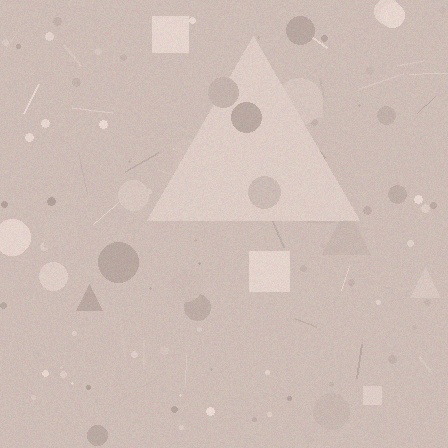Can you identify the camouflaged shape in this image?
The camouflaged shape is a triangle.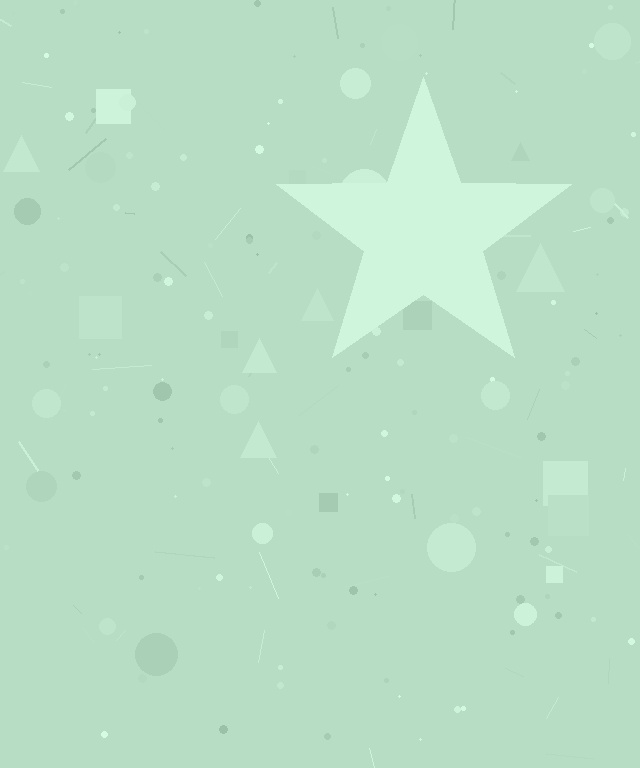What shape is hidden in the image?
A star is hidden in the image.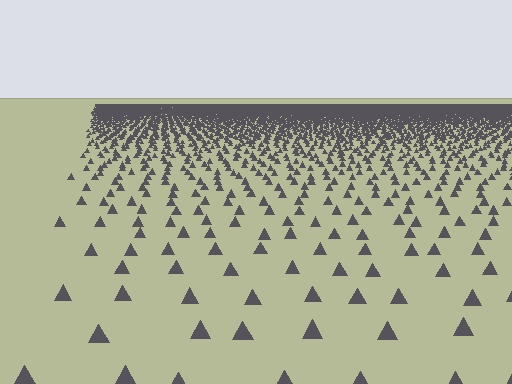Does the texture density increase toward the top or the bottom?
Density increases toward the top.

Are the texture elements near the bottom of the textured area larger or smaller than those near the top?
Larger. Near the bottom, elements are closer to the viewer and appear at a bigger on-screen size.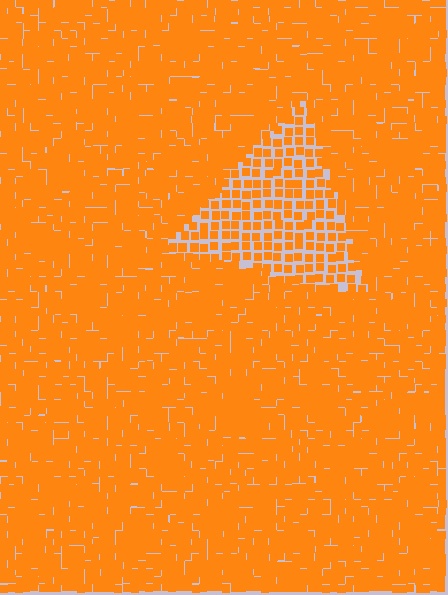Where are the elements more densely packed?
The elements are more densely packed outside the triangle boundary.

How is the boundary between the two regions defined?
The boundary is defined by a change in element density (approximately 1.9x ratio). All elements are the same color, size, and shape.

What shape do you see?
I see a triangle.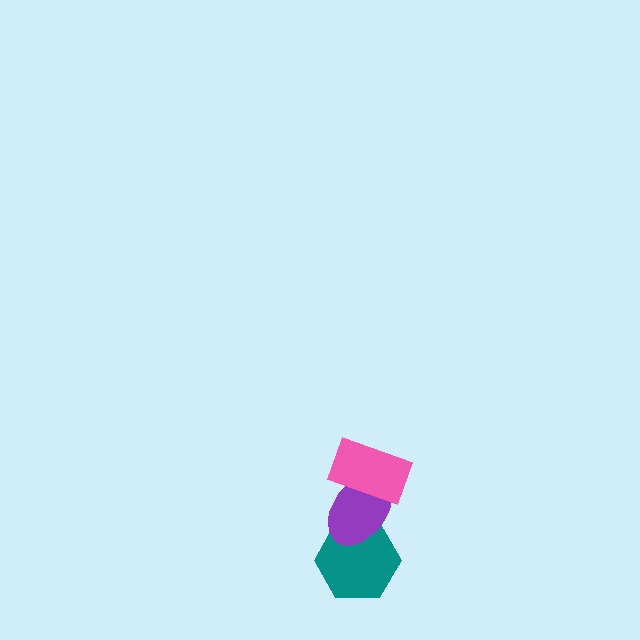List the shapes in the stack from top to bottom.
From top to bottom: the pink rectangle, the purple ellipse, the teal hexagon.